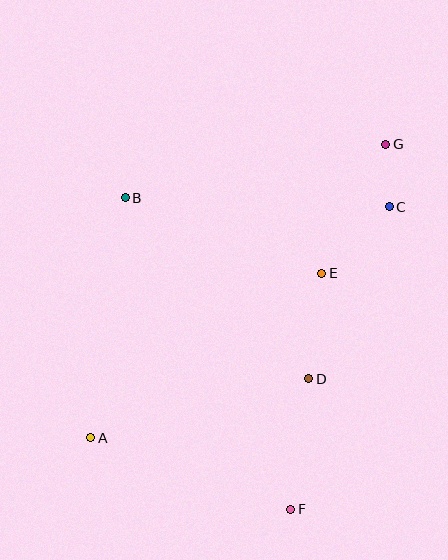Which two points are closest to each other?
Points C and G are closest to each other.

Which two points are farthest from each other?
Points A and G are farthest from each other.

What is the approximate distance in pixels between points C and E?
The distance between C and E is approximately 95 pixels.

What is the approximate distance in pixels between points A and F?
The distance between A and F is approximately 212 pixels.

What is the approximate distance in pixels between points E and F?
The distance between E and F is approximately 238 pixels.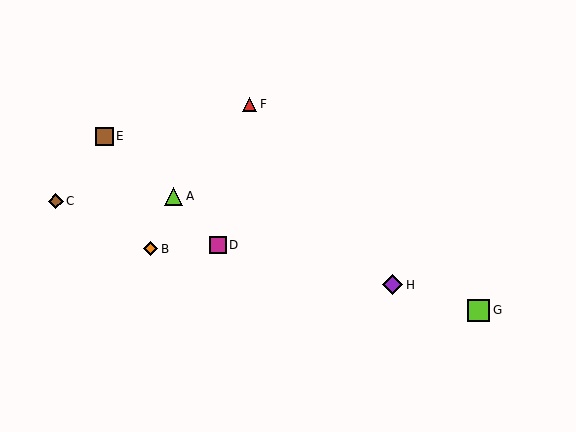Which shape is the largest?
The lime square (labeled G) is the largest.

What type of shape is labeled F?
Shape F is a red triangle.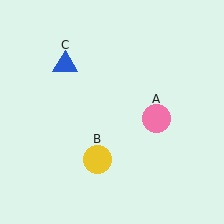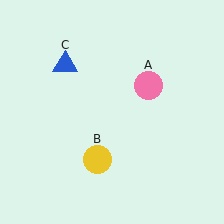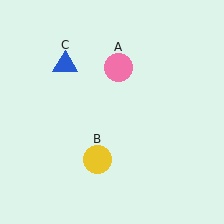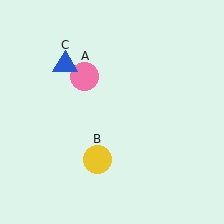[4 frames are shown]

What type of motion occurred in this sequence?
The pink circle (object A) rotated counterclockwise around the center of the scene.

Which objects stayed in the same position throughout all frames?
Yellow circle (object B) and blue triangle (object C) remained stationary.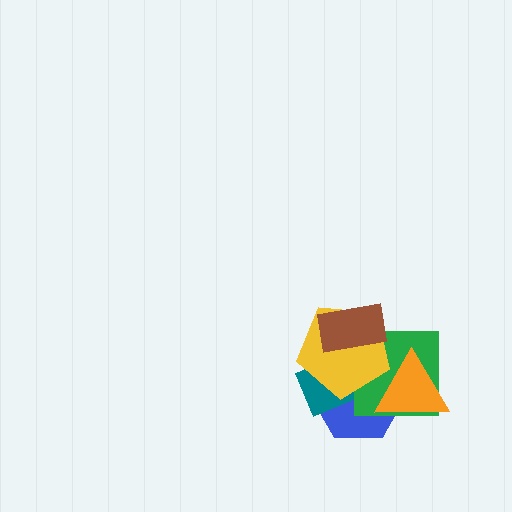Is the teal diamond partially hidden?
Yes, it is partially covered by another shape.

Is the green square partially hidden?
Yes, it is partially covered by another shape.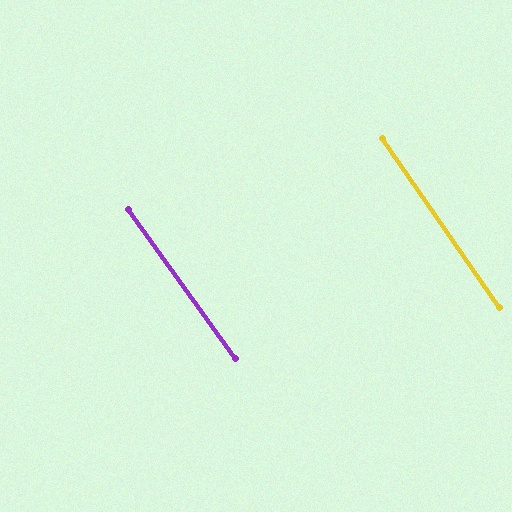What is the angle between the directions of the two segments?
Approximately 1 degree.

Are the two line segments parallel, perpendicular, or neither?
Parallel — their directions differ by only 0.8°.